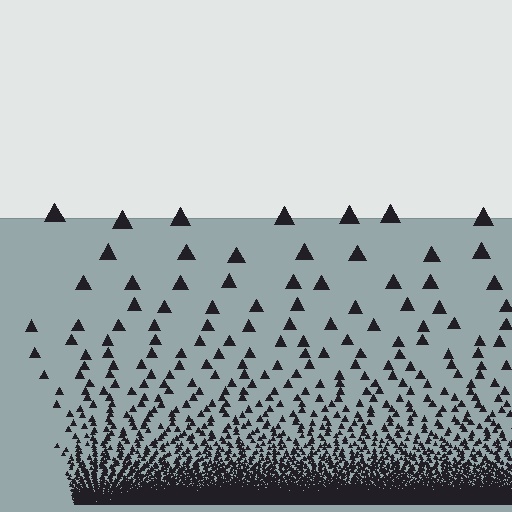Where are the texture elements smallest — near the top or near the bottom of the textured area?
Near the bottom.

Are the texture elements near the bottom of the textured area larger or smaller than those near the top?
Smaller. The gradient is inverted — elements near the bottom are smaller and denser.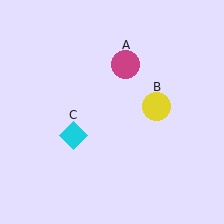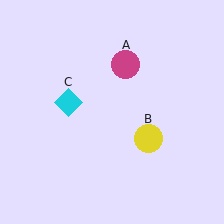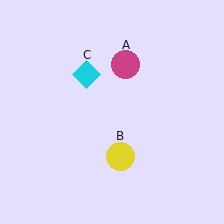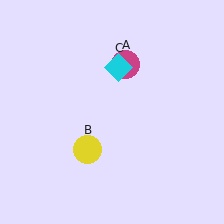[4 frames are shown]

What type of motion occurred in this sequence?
The yellow circle (object B), cyan diamond (object C) rotated clockwise around the center of the scene.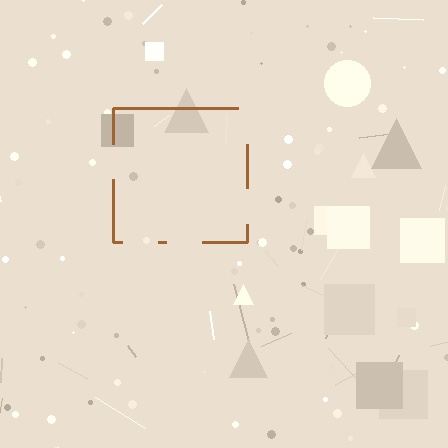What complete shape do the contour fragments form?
The contour fragments form a square.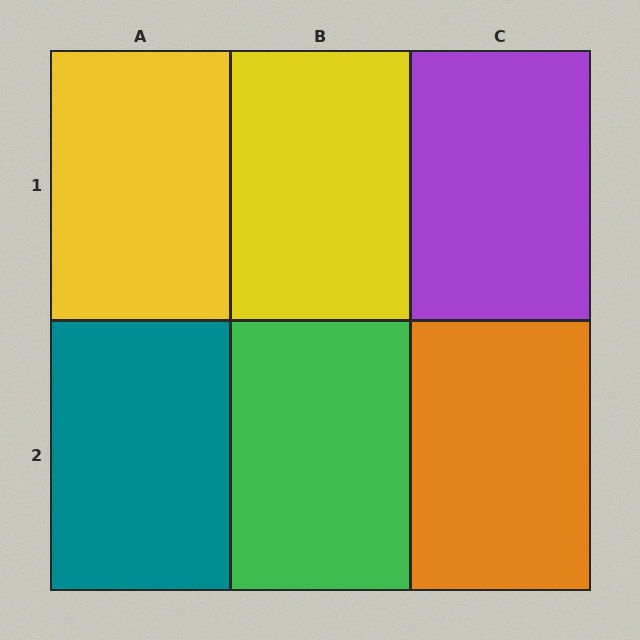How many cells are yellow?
2 cells are yellow.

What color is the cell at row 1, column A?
Yellow.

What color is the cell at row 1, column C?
Purple.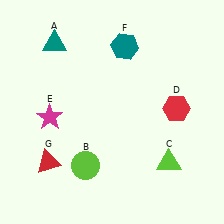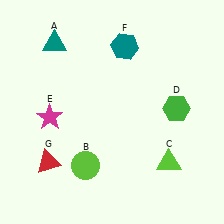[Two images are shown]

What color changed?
The hexagon (D) changed from red in Image 1 to green in Image 2.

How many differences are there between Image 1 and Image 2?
There is 1 difference between the two images.